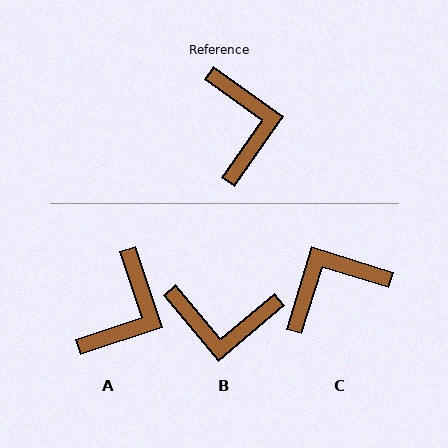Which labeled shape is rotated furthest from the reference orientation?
C, about 108 degrees away.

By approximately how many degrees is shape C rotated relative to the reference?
Approximately 108 degrees counter-clockwise.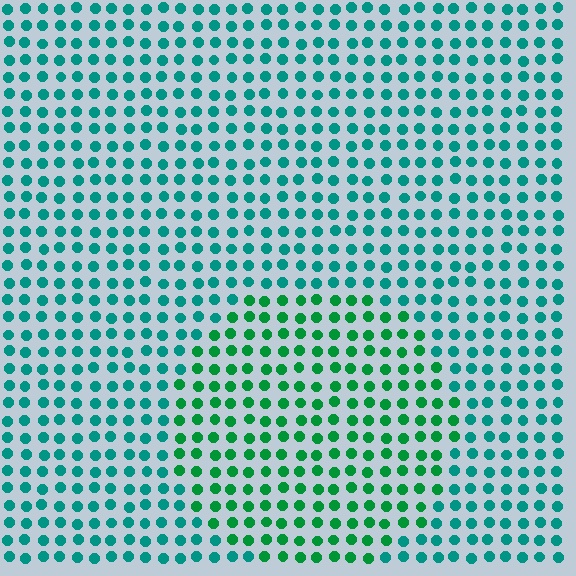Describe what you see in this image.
The image is filled with small teal elements in a uniform arrangement. A circle-shaped region is visible where the elements are tinted to a slightly different hue, forming a subtle color boundary.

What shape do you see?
I see a circle.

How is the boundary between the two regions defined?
The boundary is defined purely by a slight shift in hue (about 32 degrees). Spacing, size, and orientation are identical on both sides.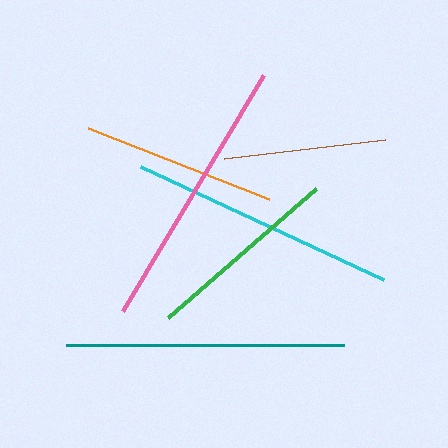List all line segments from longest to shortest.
From longest to shortest: teal, pink, cyan, green, orange, brown.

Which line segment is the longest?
The teal line is the longest at approximately 279 pixels.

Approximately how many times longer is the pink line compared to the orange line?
The pink line is approximately 1.4 times the length of the orange line.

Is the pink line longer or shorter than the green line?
The pink line is longer than the green line.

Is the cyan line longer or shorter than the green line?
The cyan line is longer than the green line.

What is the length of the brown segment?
The brown segment is approximately 162 pixels long.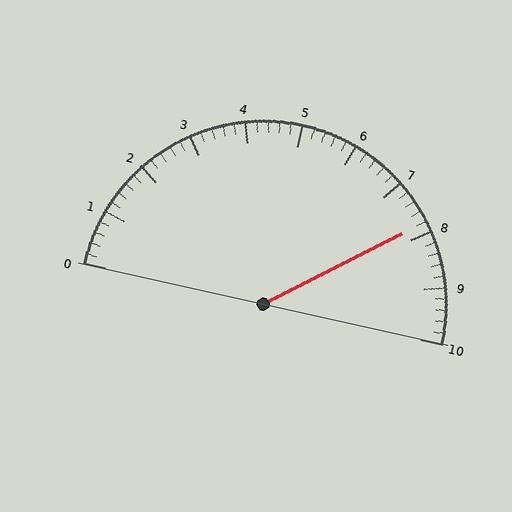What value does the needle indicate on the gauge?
The needle indicates approximately 7.8.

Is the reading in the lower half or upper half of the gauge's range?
The reading is in the upper half of the range (0 to 10).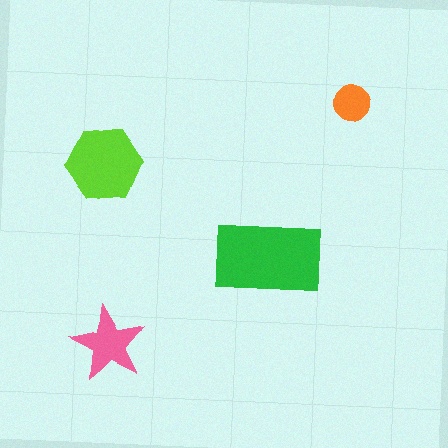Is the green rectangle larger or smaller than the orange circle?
Larger.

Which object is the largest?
The green rectangle.